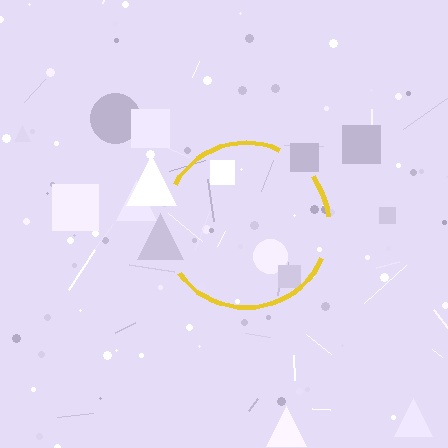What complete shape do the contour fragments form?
The contour fragments form a circle.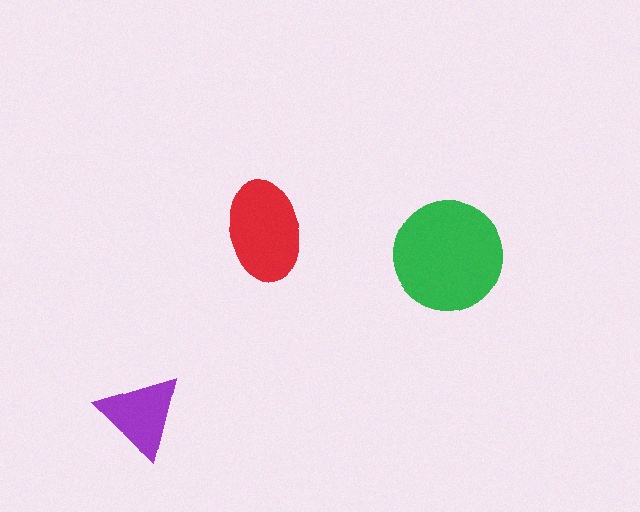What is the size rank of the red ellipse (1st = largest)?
2nd.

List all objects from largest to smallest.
The green circle, the red ellipse, the purple triangle.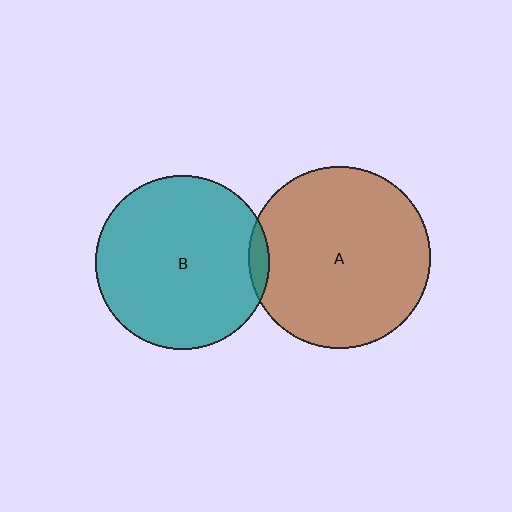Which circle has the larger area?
Circle A (brown).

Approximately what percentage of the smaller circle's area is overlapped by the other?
Approximately 5%.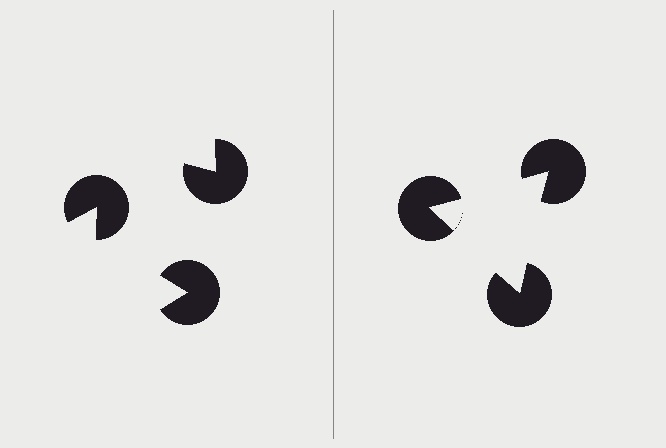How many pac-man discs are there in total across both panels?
6 — 3 on each side.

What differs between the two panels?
The pac-man discs are positioned identically on both sides; only the wedge orientations differ. On the right they align to a triangle; on the left they are misaligned.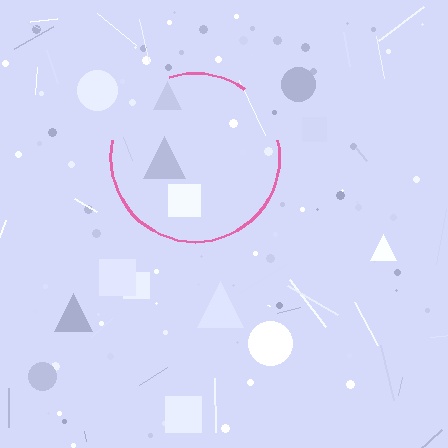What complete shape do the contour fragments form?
The contour fragments form a circle.